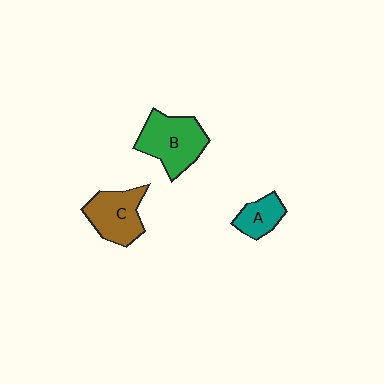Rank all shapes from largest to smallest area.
From largest to smallest: B (green), C (brown), A (teal).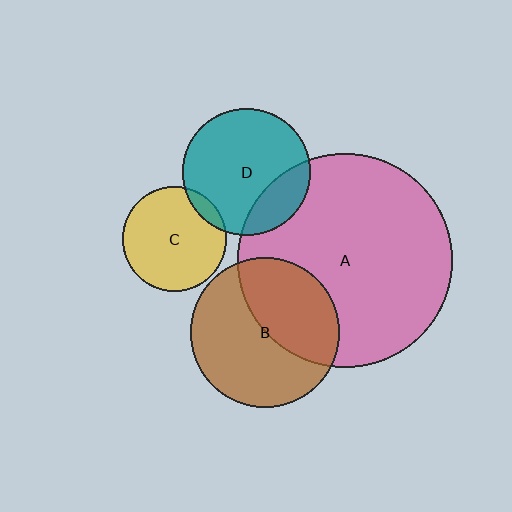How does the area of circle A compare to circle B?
Approximately 2.1 times.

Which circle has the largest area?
Circle A (pink).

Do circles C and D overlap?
Yes.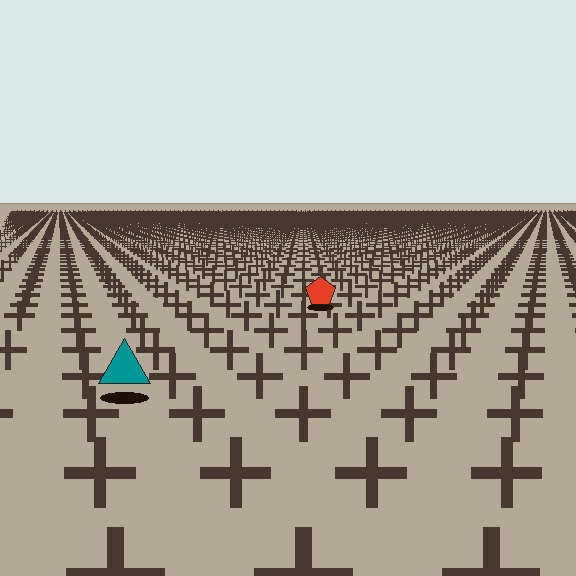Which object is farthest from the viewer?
The red pentagon is farthest from the viewer. It appears smaller and the ground texture around it is denser.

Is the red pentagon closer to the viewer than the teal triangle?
No. The teal triangle is closer — you can tell from the texture gradient: the ground texture is coarser near it.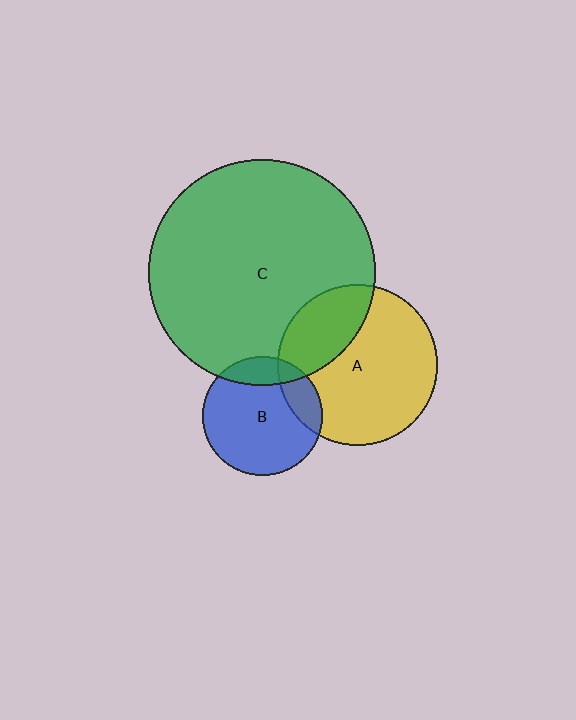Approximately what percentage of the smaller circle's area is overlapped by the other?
Approximately 30%.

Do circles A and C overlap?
Yes.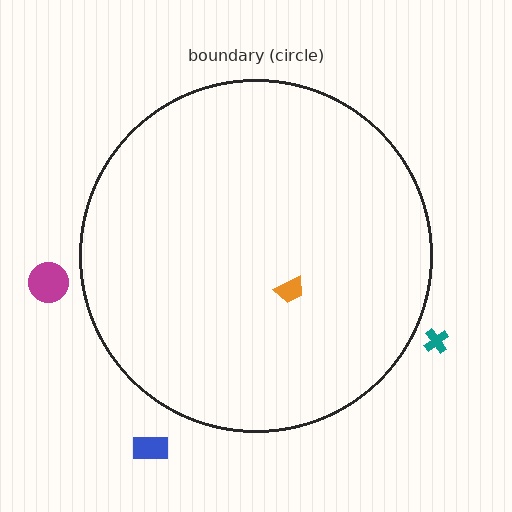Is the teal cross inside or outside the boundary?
Outside.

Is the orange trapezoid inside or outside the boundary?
Inside.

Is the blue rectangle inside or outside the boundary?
Outside.